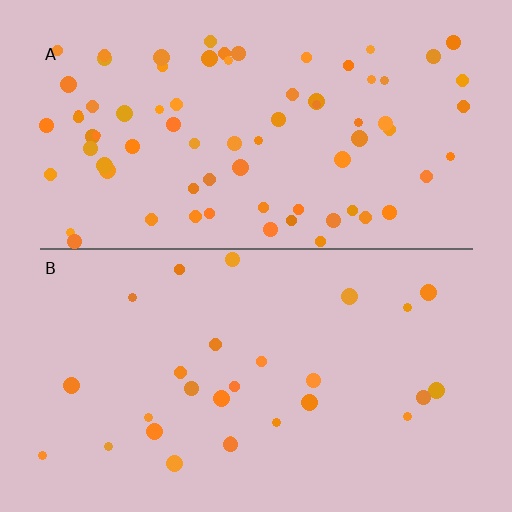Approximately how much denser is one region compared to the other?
Approximately 2.7× — region A over region B.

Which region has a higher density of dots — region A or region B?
A (the top).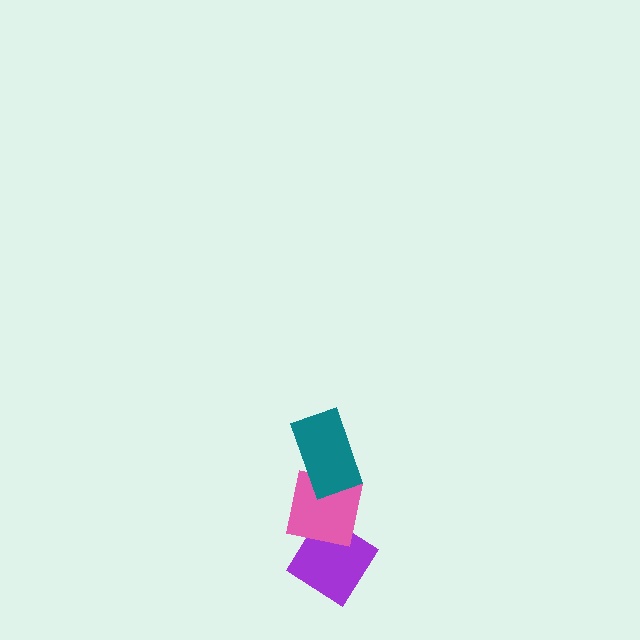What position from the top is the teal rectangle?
The teal rectangle is 1st from the top.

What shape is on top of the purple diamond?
The pink square is on top of the purple diamond.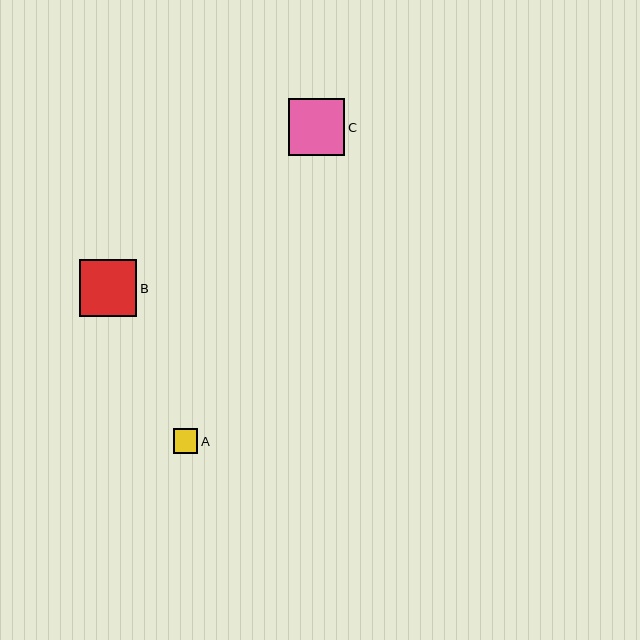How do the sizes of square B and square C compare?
Square B and square C are approximately the same size.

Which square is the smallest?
Square A is the smallest with a size of approximately 24 pixels.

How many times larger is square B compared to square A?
Square B is approximately 2.3 times the size of square A.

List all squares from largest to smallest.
From largest to smallest: B, C, A.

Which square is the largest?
Square B is the largest with a size of approximately 57 pixels.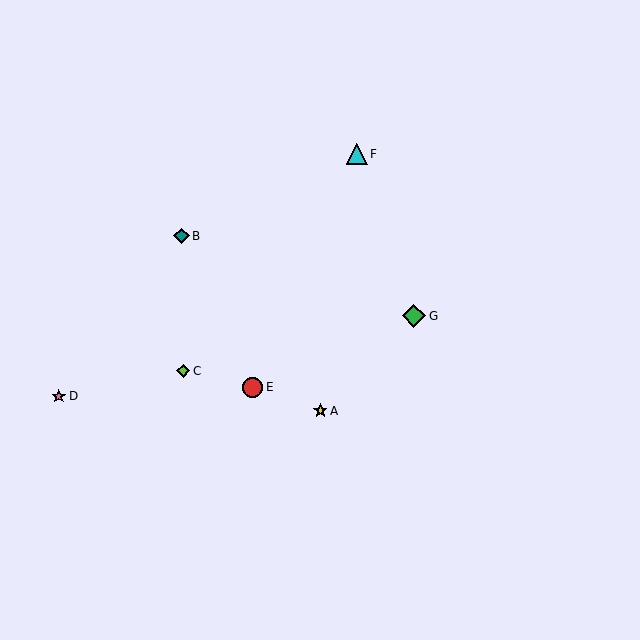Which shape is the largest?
The green diamond (labeled G) is the largest.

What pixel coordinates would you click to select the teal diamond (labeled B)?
Click at (182, 236) to select the teal diamond B.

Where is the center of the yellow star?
The center of the yellow star is at (320, 411).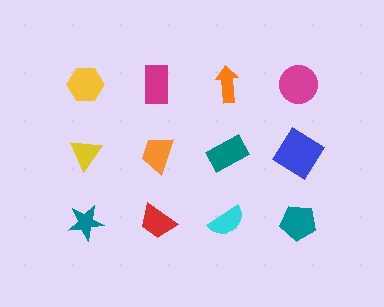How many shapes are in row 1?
4 shapes.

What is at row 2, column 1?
A yellow triangle.